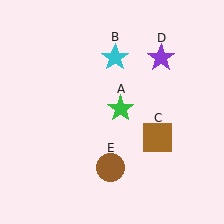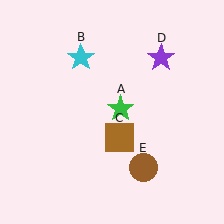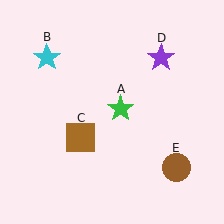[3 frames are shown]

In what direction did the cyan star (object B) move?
The cyan star (object B) moved left.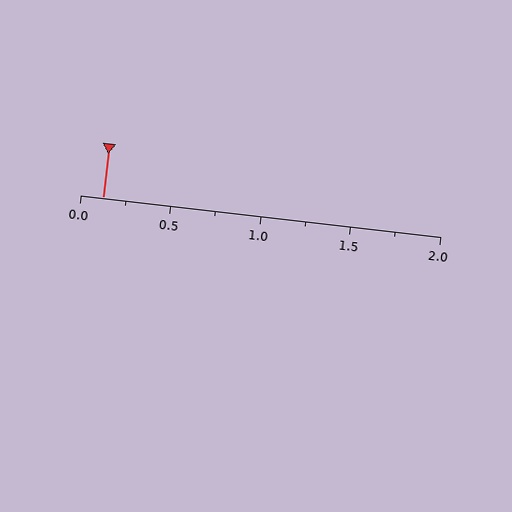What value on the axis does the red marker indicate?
The marker indicates approximately 0.12.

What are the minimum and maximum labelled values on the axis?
The axis runs from 0.0 to 2.0.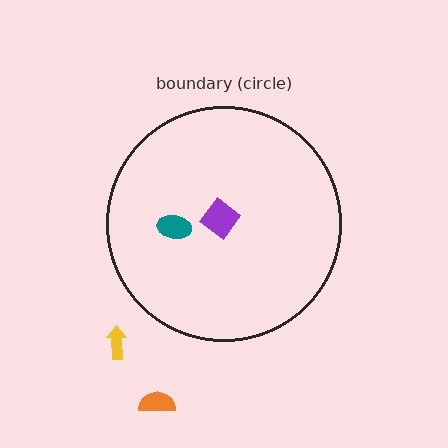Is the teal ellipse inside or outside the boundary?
Inside.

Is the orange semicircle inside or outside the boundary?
Outside.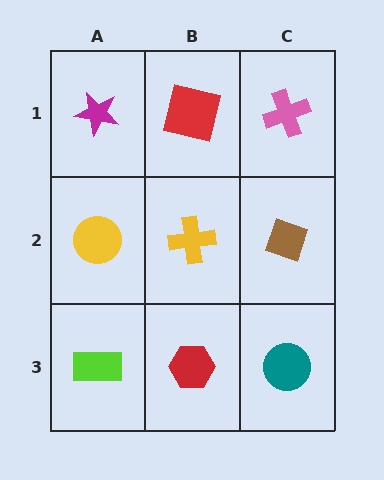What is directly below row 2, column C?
A teal circle.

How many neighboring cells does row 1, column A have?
2.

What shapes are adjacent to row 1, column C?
A brown diamond (row 2, column C), a red square (row 1, column B).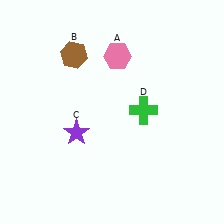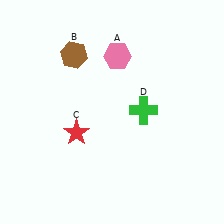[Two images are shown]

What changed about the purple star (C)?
In Image 1, C is purple. In Image 2, it changed to red.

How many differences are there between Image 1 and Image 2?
There is 1 difference between the two images.